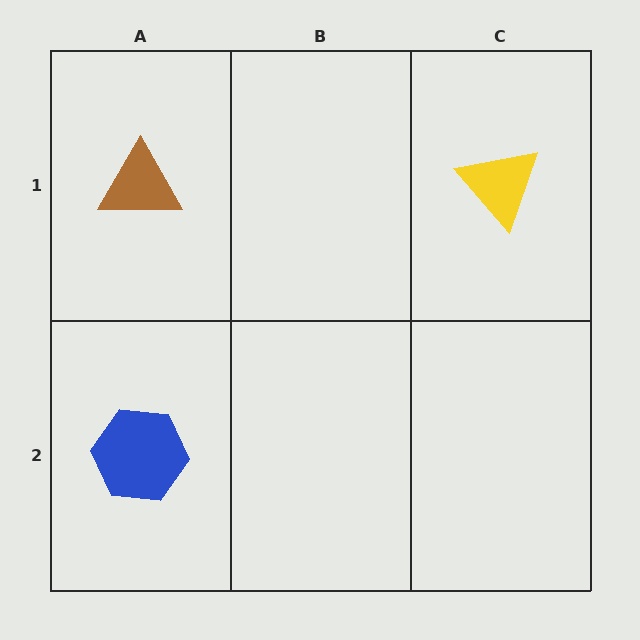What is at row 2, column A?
A blue hexagon.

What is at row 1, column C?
A yellow triangle.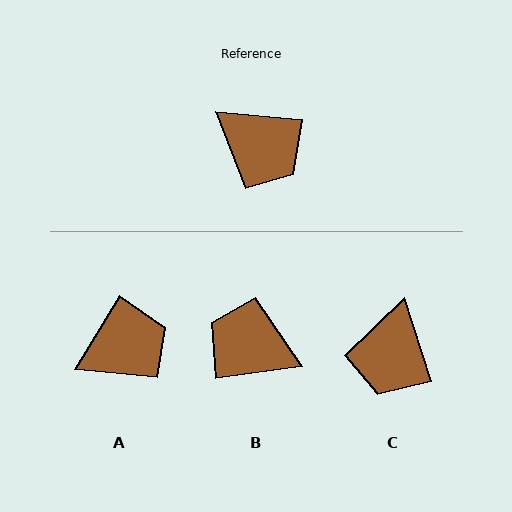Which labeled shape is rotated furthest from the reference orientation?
B, about 167 degrees away.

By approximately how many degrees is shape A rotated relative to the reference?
Approximately 64 degrees counter-clockwise.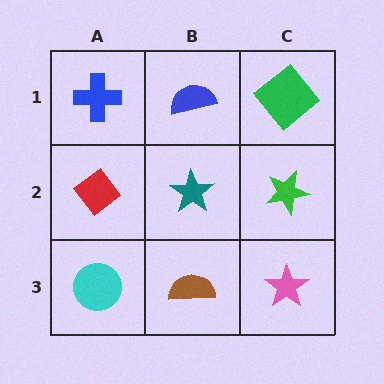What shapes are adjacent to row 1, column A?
A red diamond (row 2, column A), a blue semicircle (row 1, column B).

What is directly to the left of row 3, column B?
A cyan circle.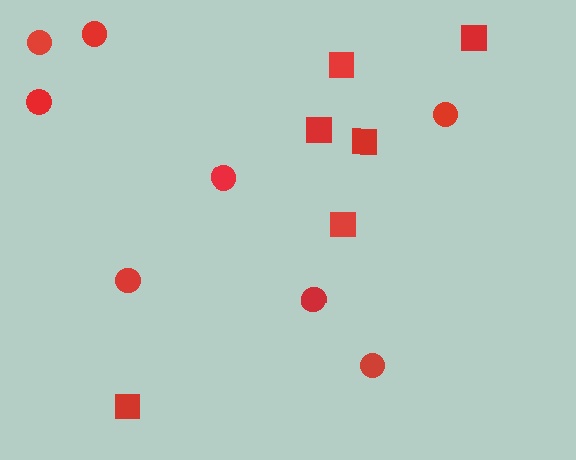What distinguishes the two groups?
There are 2 groups: one group of squares (6) and one group of circles (8).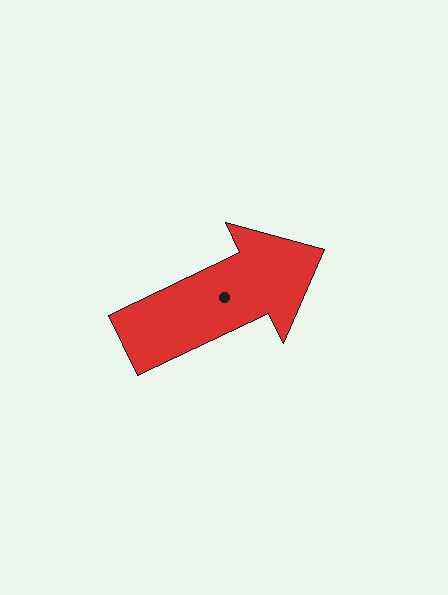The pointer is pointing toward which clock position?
Roughly 2 o'clock.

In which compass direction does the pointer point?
Northeast.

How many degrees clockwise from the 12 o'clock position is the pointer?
Approximately 64 degrees.